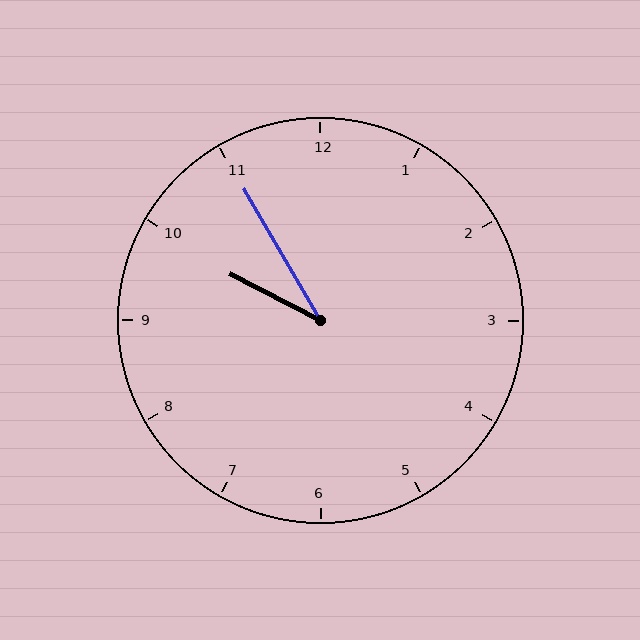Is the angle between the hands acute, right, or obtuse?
It is acute.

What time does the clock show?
9:55.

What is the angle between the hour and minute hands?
Approximately 32 degrees.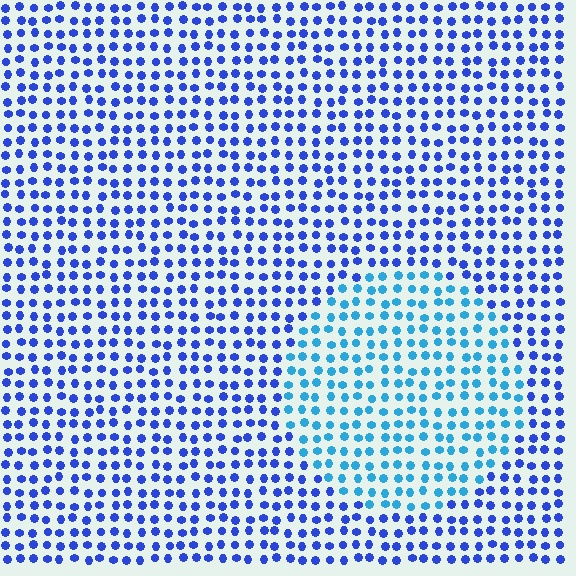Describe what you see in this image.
The image is filled with small blue elements in a uniform arrangement. A circle-shaped region is visible where the elements are tinted to a slightly different hue, forming a subtle color boundary.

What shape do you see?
I see a circle.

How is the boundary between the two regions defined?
The boundary is defined purely by a slight shift in hue (about 34 degrees). Spacing, size, and orientation are identical on both sides.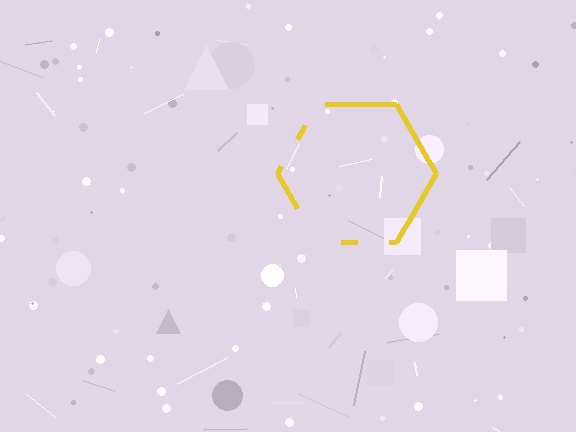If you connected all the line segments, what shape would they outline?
They would outline a hexagon.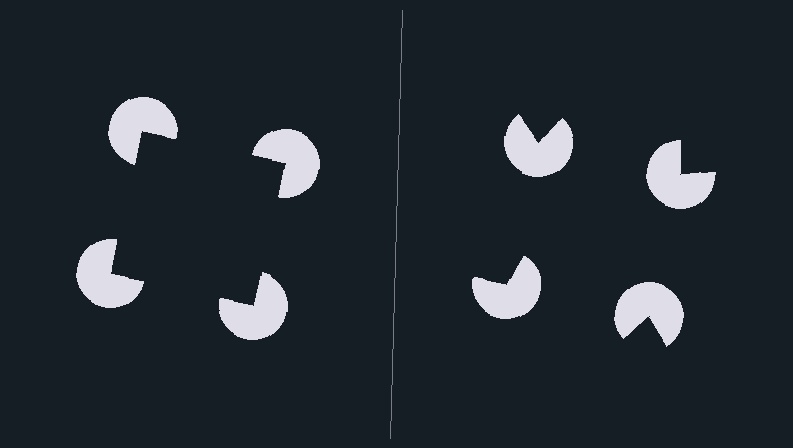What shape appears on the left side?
An illusory square.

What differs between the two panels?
The pac-man discs are positioned identically on both sides; only the wedge orientations differ. On the left they align to a square; on the right they are misaligned.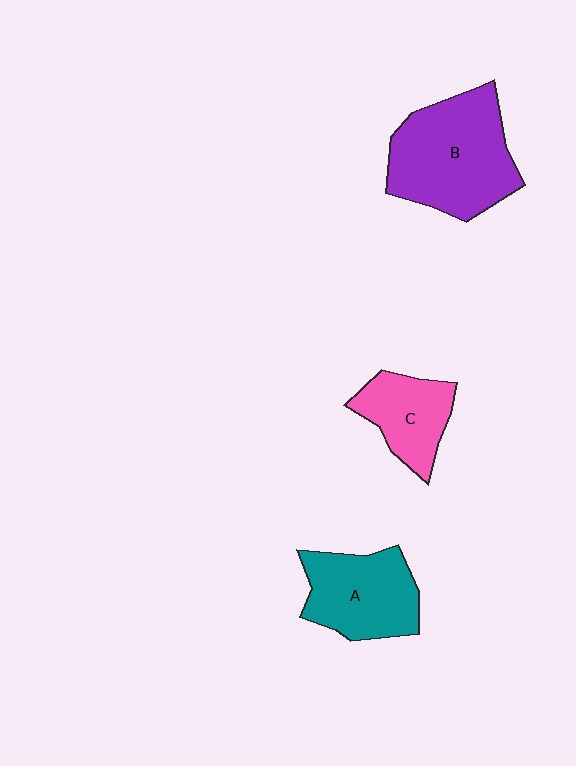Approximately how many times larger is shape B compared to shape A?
Approximately 1.4 times.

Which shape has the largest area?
Shape B (purple).